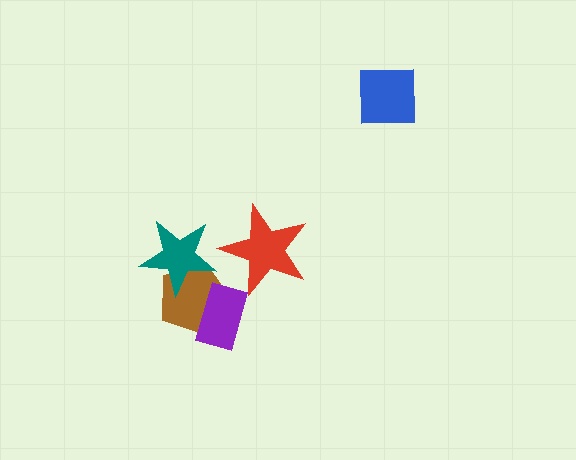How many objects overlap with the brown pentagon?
2 objects overlap with the brown pentagon.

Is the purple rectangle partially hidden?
No, no other shape covers it.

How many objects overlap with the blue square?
0 objects overlap with the blue square.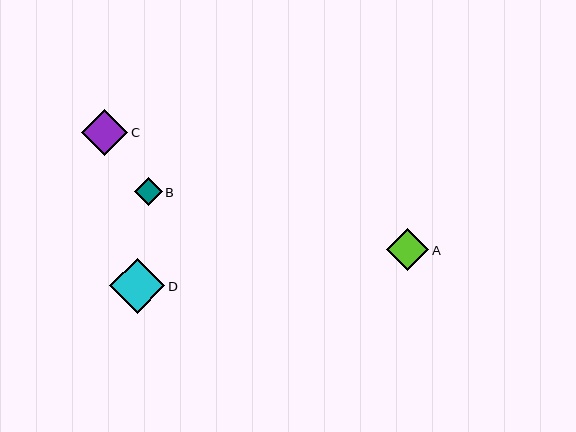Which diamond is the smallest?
Diamond B is the smallest with a size of approximately 28 pixels.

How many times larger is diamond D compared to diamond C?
Diamond D is approximately 1.2 times the size of diamond C.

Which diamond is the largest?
Diamond D is the largest with a size of approximately 55 pixels.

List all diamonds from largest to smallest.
From largest to smallest: D, C, A, B.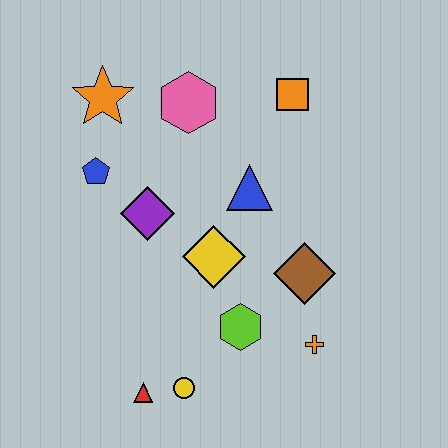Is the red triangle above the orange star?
No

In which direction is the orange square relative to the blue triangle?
The orange square is above the blue triangle.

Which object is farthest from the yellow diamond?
The orange star is farthest from the yellow diamond.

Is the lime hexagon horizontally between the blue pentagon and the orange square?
Yes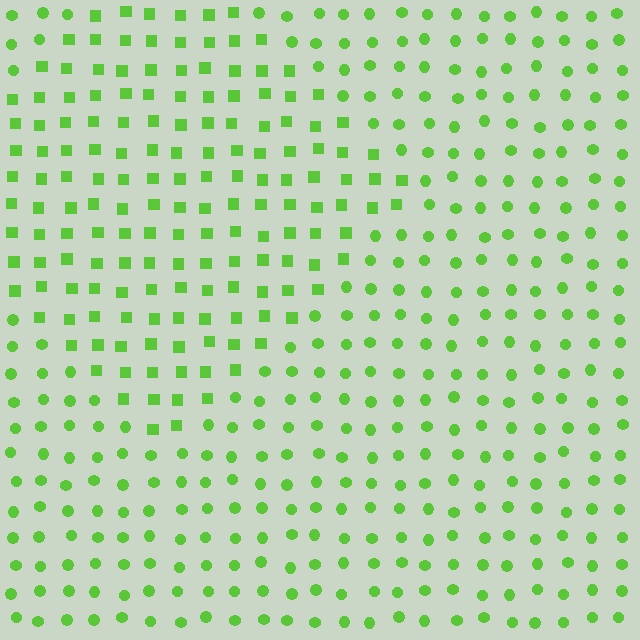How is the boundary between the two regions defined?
The boundary is defined by a change in element shape: squares inside vs. circles outside. All elements share the same color and spacing.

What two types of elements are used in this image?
The image uses squares inside the diamond region and circles outside it.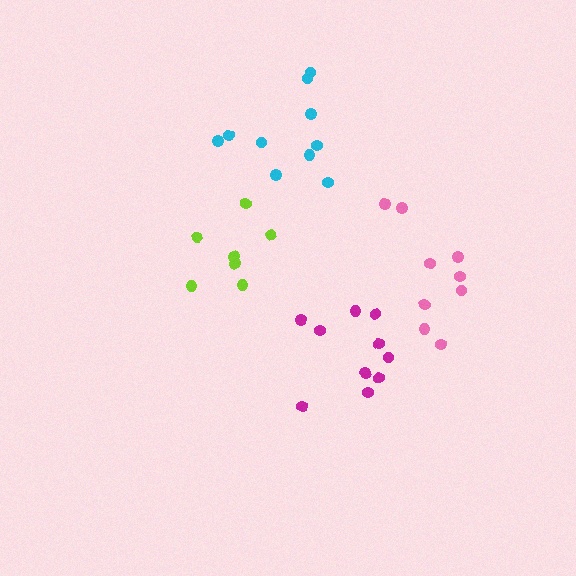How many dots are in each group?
Group 1: 10 dots, Group 2: 7 dots, Group 3: 9 dots, Group 4: 10 dots (36 total).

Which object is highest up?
The cyan cluster is topmost.